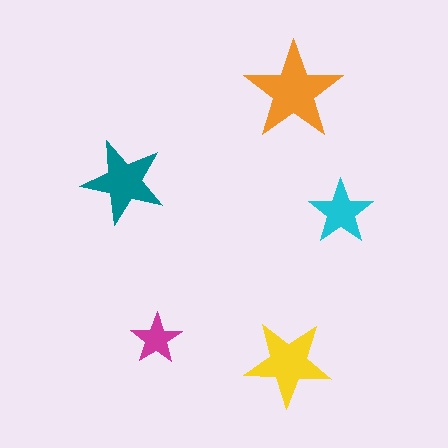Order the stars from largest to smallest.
the orange one, the yellow one, the teal one, the cyan one, the magenta one.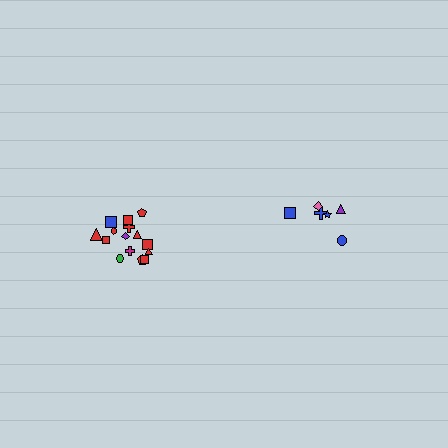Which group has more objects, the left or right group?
The left group.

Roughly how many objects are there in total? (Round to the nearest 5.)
Roughly 20 objects in total.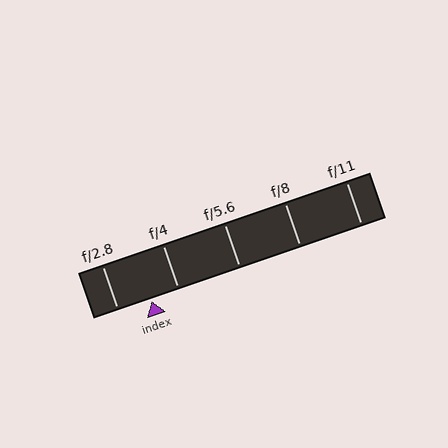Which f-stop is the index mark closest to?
The index mark is closest to f/4.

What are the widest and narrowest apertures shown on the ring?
The widest aperture shown is f/2.8 and the narrowest is f/11.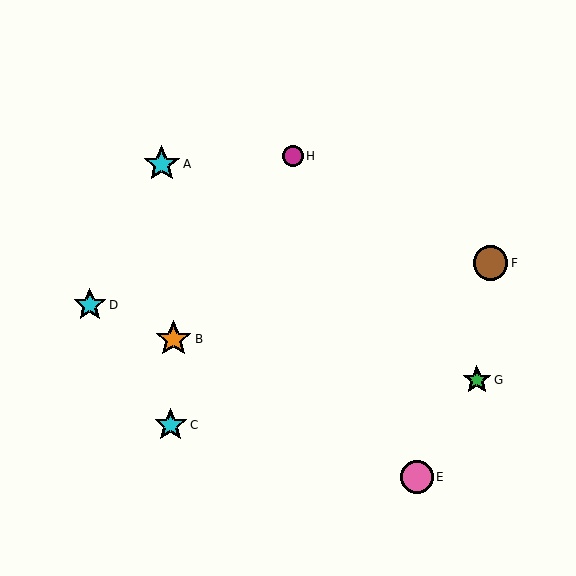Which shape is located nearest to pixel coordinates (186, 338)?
The orange star (labeled B) at (174, 339) is nearest to that location.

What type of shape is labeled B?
Shape B is an orange star.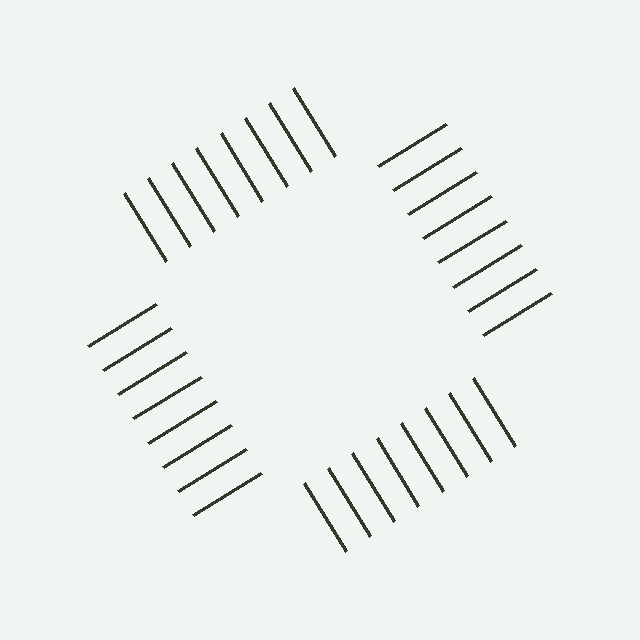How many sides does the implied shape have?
4 sides — the line-ends trace a square.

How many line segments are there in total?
32 — 8 along each of the 4 edges.